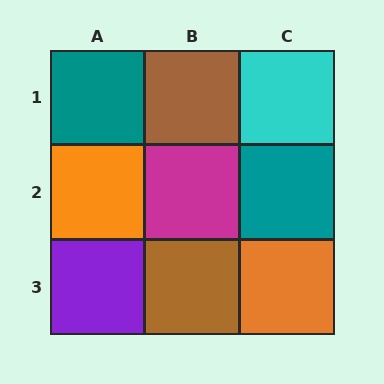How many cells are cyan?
1 cell is cyan.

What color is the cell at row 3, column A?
Purple.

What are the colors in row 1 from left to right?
Teal, brown, cyan.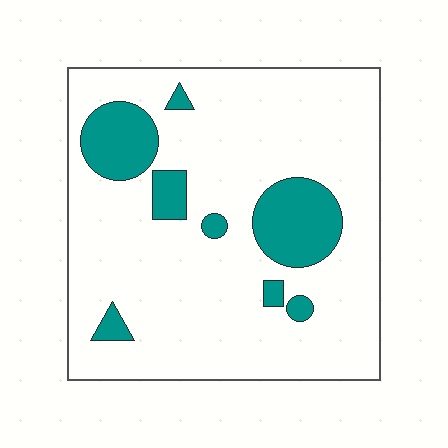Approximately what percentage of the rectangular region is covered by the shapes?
Approximately 15%.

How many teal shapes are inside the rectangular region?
8.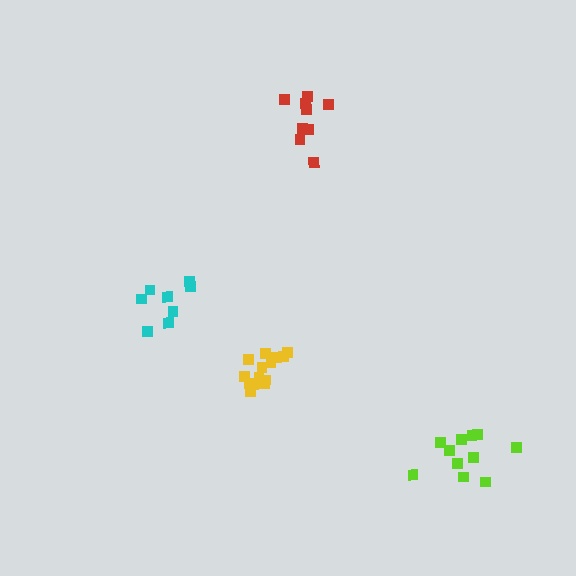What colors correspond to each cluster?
The clusters are colored: red, lime, cyan, yellow.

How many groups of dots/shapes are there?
There are 4 groups.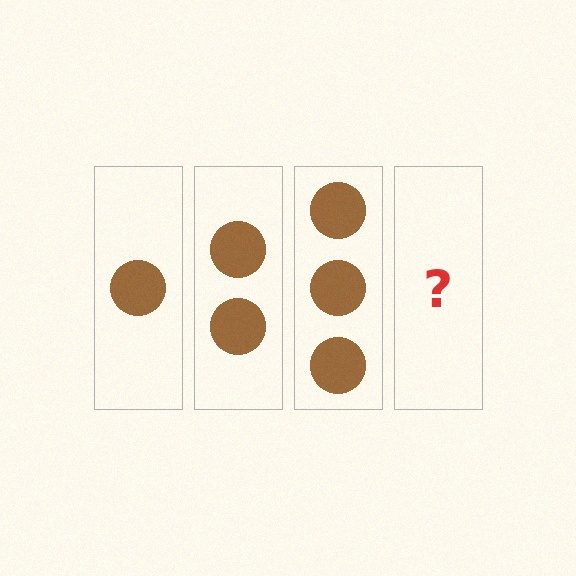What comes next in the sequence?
The next element should be 4 circles.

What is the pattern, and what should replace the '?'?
The pattern is that each step adds one more circle. The '?' should be 4 circles.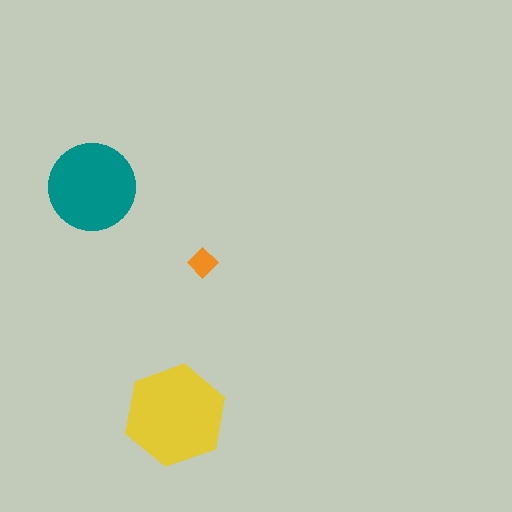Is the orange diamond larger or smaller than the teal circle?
Smaller.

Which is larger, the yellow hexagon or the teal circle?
The yellow hexagon.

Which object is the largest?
The yellow hexagon.